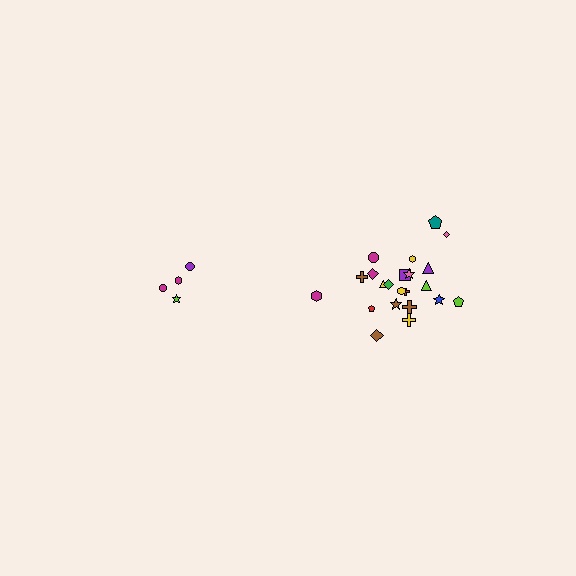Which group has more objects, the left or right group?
The right group.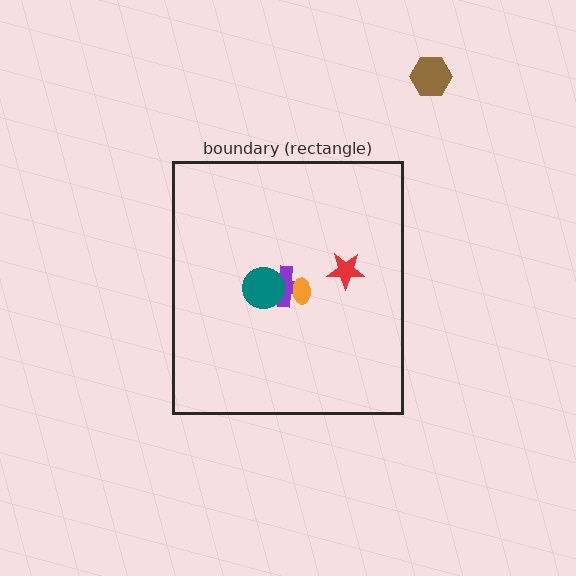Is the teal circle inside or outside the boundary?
Inside.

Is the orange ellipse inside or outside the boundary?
Inside.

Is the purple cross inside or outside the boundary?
Inside.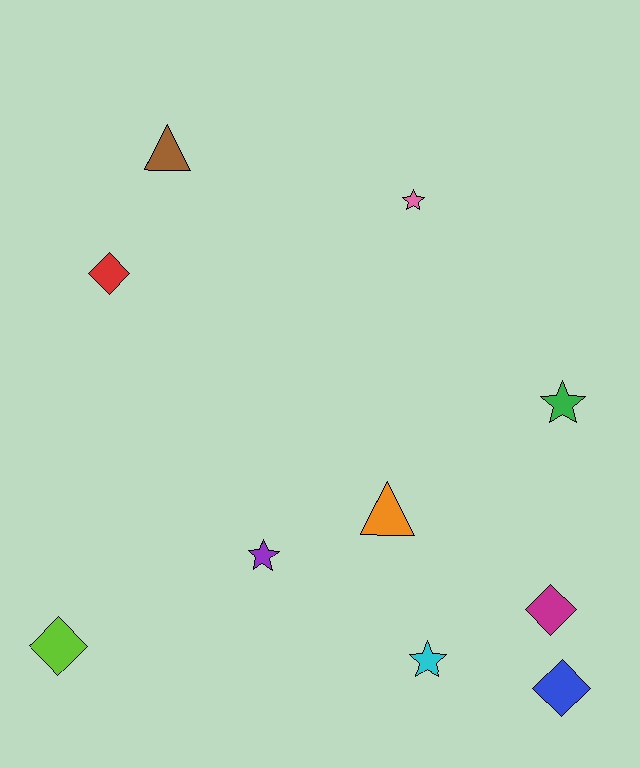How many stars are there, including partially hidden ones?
There are 4 stars.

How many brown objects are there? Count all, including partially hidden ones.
There is 1 brown object.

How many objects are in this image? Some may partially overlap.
There are 10 objects.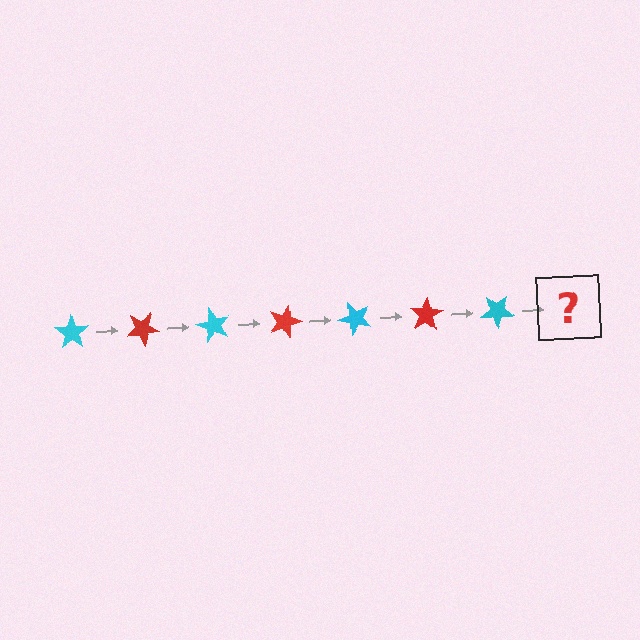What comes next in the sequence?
The next element should be a red star, rotated 210 degrees from the start.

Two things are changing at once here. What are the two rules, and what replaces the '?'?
The two rules are that it rotates 30 degrees each step and the color cycles through cyan and red. The '?' should be a red star, rotated 210 degrees from the start.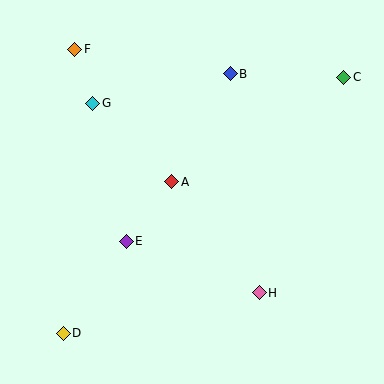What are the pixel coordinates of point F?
Point F is at (75, 49).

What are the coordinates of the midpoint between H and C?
The midpoint between H and C is at (302, 185).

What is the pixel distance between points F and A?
The distance between F and A is 164 pixels.